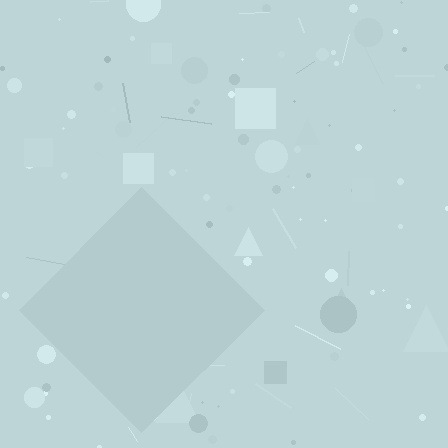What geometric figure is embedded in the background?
A diamond is embedded in the background.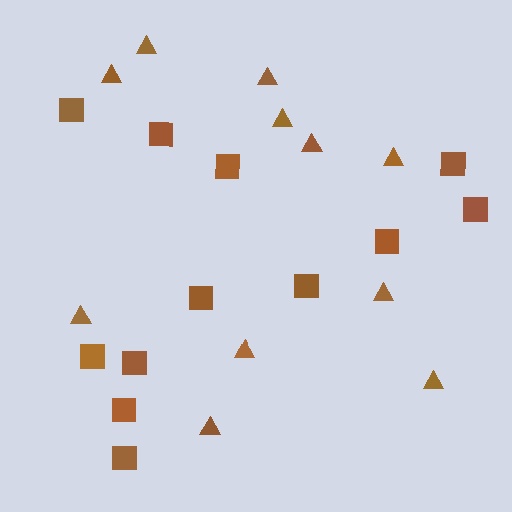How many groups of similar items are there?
There are 2 groups: one group of triangles (11) and one group of squares (12).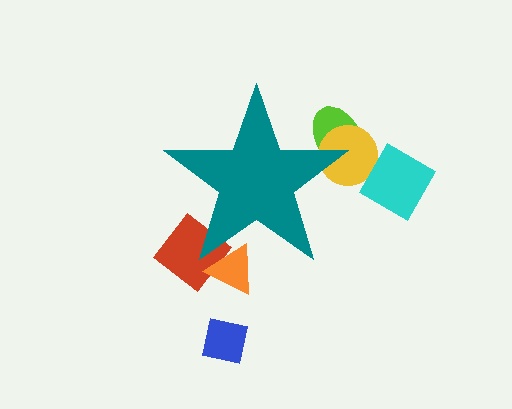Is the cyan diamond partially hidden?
No, the cyan diamond is fully visible.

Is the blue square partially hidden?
No, the blue square is fully visible.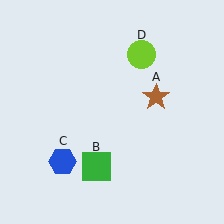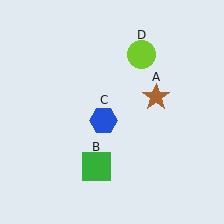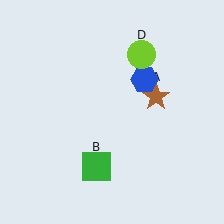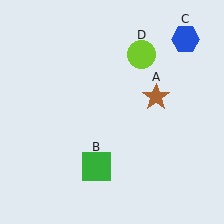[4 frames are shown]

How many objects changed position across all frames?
1 object changed position: blue hexagon (object C).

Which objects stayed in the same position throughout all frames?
Brown star (object A) and green square (object B) and lime circle (object D) remained stationary.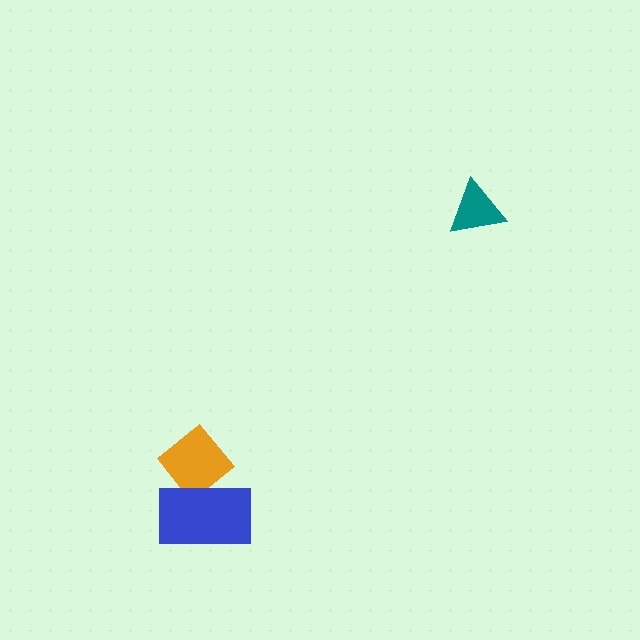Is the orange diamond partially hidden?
Yes, it is partially covered by another shape.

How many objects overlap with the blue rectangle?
1 object overlaps with the blue rectangle.